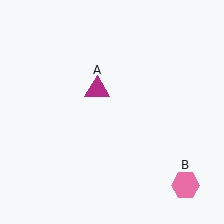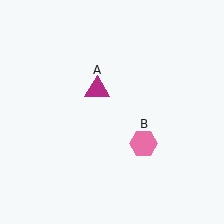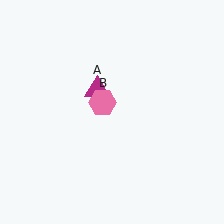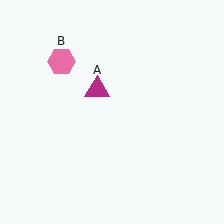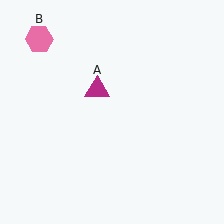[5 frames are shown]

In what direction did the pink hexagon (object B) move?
The pink hexagon (object B) moved up and to the left.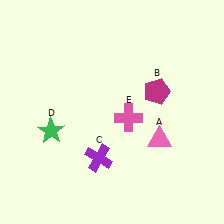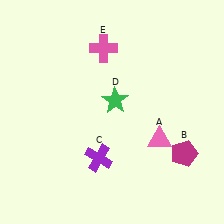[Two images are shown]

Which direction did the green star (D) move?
The green star (D) moved right.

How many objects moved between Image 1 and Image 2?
3 objects moved between the two images.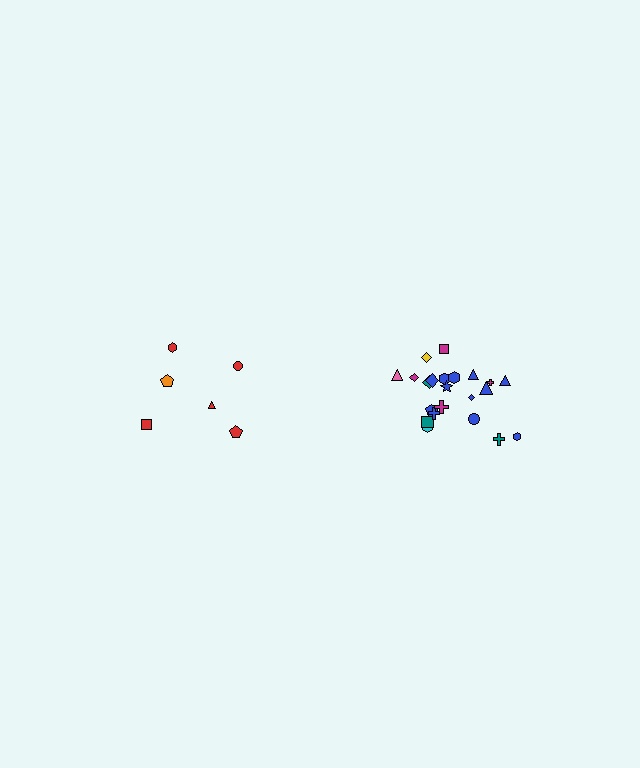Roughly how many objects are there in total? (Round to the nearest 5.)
Roughly 30 objects in total.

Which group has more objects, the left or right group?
The right group.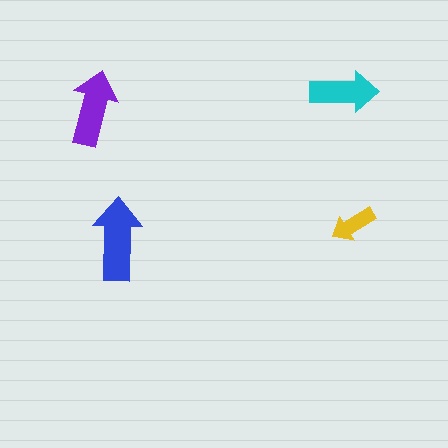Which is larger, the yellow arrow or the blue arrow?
The blue one.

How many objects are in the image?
There are 4 objects in the image.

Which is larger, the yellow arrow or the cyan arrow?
The cyan one.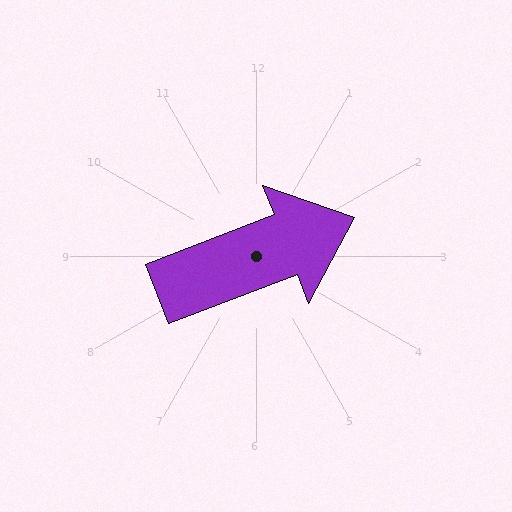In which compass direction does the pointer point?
East.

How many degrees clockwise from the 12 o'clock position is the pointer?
Approximately 69 degrees.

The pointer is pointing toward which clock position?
Roughly 2 o'clock.